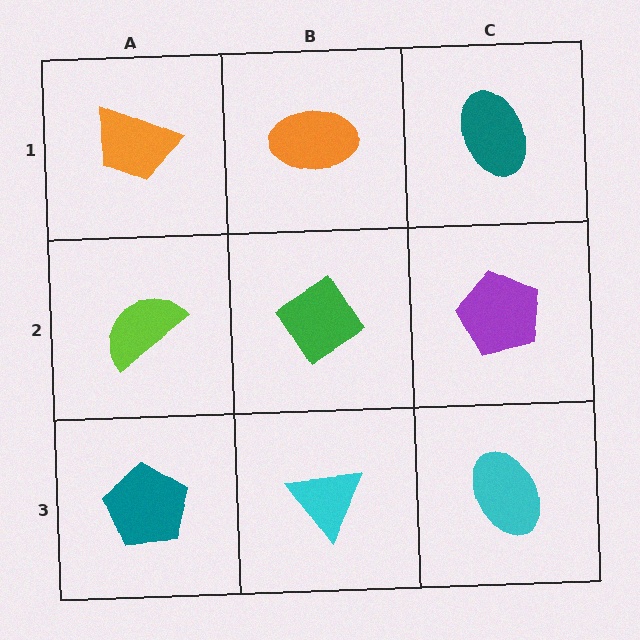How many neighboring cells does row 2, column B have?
4.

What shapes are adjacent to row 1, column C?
A purple pentagon (row 2, column C), an orange ellipse (row 1, column B).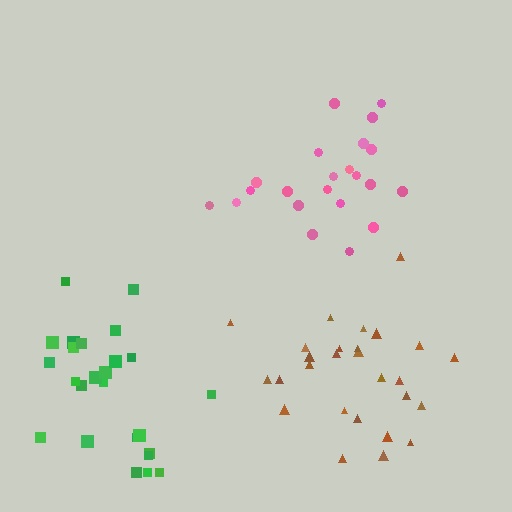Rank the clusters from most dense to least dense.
brown, pink, green.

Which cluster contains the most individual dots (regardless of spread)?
Brown (27).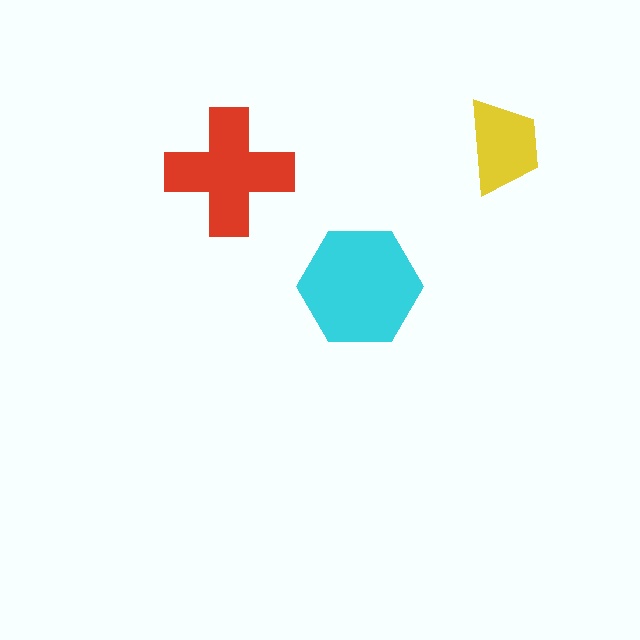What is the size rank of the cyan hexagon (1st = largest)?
1st.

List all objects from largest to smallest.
The cyan hexagon, the red cross, the yellow trapezoid.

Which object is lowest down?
The cyan hexagon is bottommost.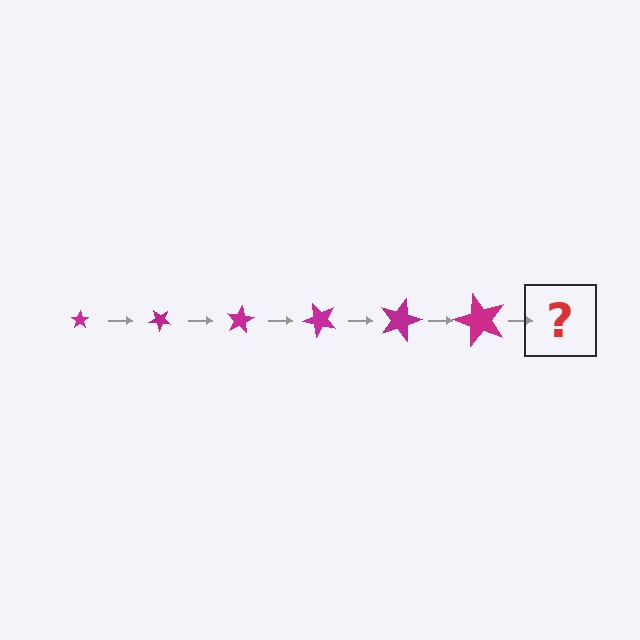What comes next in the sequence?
The next element should be a star, larger than the previous one and rotated 240 degrees from the start.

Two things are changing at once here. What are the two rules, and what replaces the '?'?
The two rules are that the star grows larger each step and it rotates 40 degrees each step. The '?' should be a star, larger than the previous one and rotated 240 degrees from the start.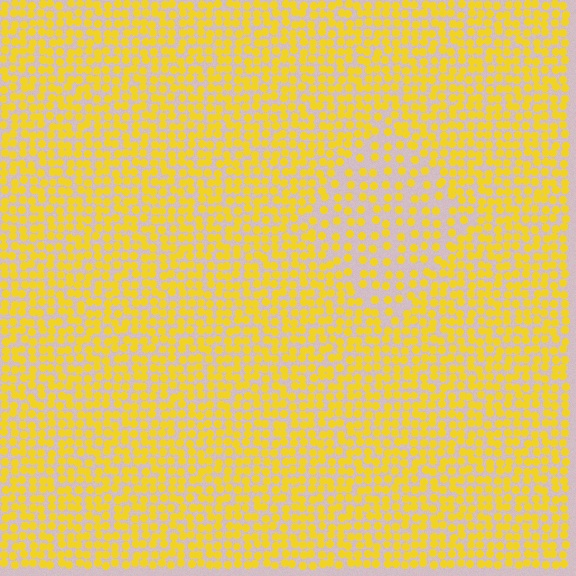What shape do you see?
I see a diamond.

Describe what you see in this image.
The image contains small yellow elements arranged at two different densities. A diamond-shaped region is visible where the elements are less densely packed than the surrounding area.